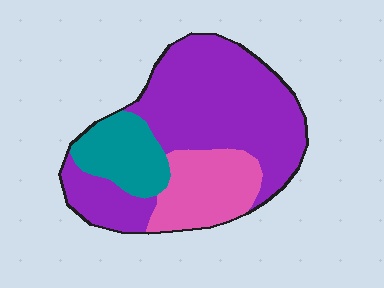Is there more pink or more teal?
Pink.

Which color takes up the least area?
Teal, at roughly 15%.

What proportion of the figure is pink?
Pink covers roughly 20% of the figure.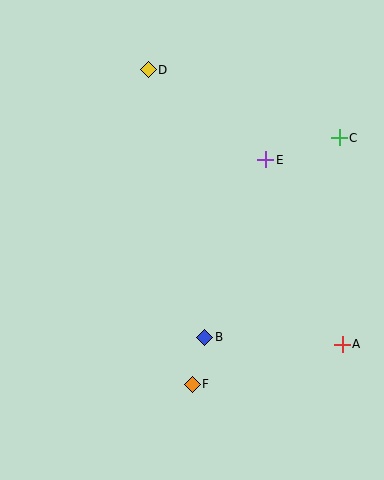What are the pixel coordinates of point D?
Point D is at (148, 70).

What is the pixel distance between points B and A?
The distance between B and A is 138 pixels.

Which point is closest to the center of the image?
Point B at (205, 337) is closest to the center.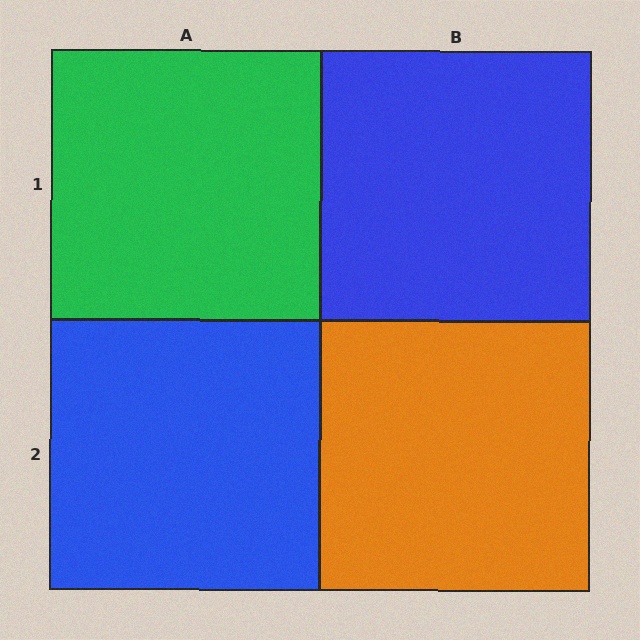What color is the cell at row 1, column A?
Green.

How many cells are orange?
1 cell is orange.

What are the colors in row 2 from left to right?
Blue, orange.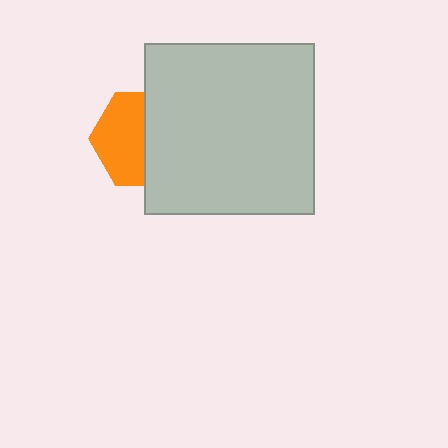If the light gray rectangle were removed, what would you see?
You would see the complete orange hexagon.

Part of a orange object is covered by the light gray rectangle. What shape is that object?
It is a hexagon.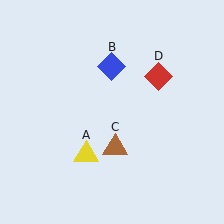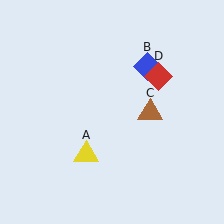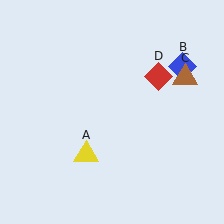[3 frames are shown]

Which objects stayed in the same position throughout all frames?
Yellow triangle (object A) and red diamond (object D) remained stationary.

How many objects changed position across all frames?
2 objects changed position: blue diamond (object B), brown triangle (object C).